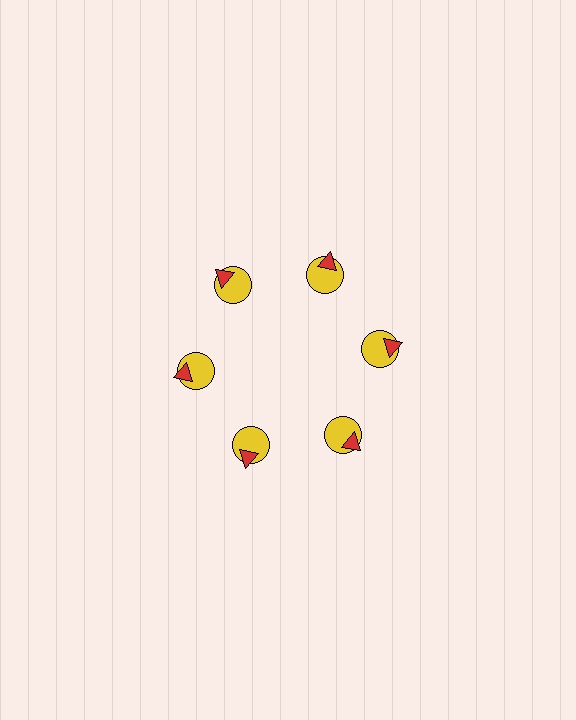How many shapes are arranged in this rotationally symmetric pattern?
There are 12 shapes, arranged in 6 groups of 2.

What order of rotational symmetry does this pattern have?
This pattern has 6-fold rotational symmetry.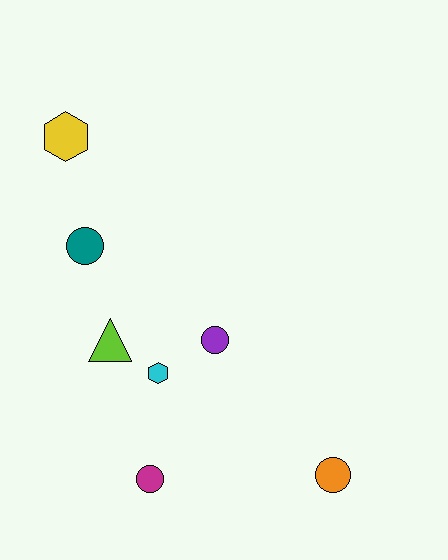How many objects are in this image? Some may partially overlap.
There are 7 objects.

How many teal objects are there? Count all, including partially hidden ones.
There is 1 teal object.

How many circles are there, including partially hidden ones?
There are 4 circles.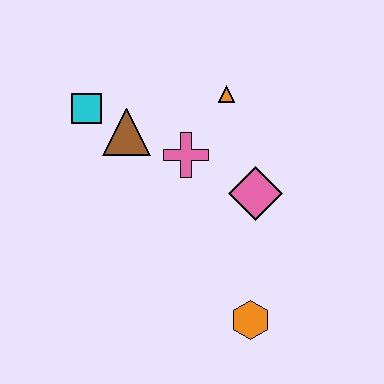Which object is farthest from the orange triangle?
The orange hexagon is farthest from the orange triangle.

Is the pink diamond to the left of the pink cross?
No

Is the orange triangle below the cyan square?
No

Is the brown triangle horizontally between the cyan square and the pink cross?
Yes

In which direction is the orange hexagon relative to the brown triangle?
The orange hexagon is below the brown triangle.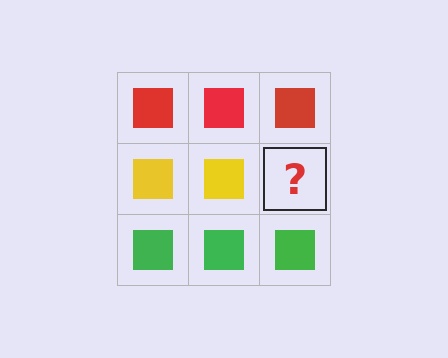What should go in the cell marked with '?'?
The missing cell should contain a yellow square.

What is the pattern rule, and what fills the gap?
The rule is that each row has a consistent color. The gap should be filled with a yellow square.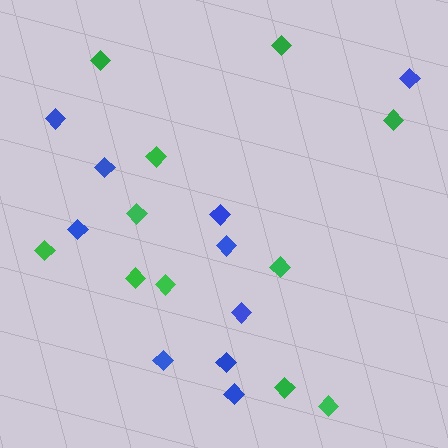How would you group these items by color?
There are 2 groups: one group of green diamonds (11) and one group of blue diamonds (10).